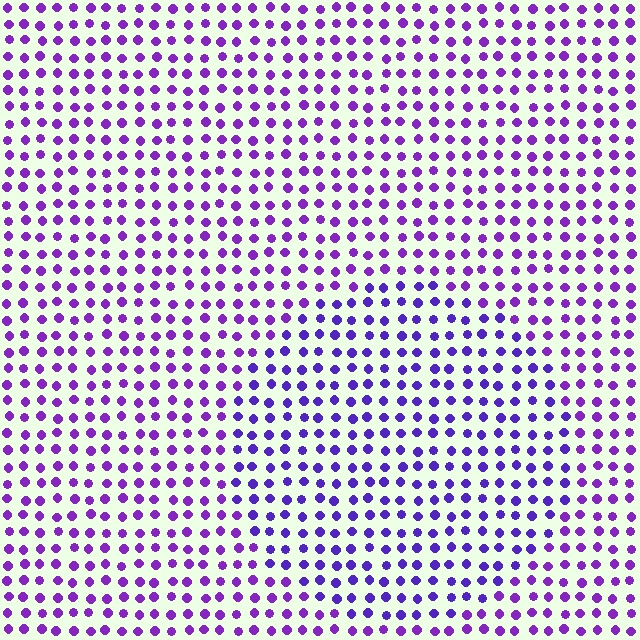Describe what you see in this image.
The image is filled with small purple elements in a uniform arrangement. A circle-shaped region is visible where the elements are tinted to a slightly different hue, forming a subtle color boundary.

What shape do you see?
I see a circle.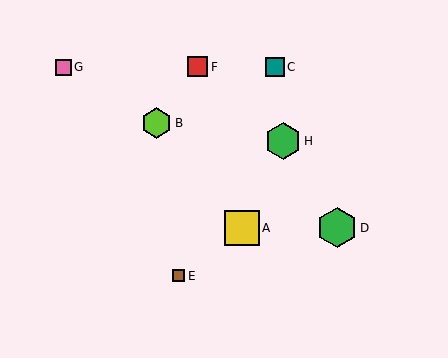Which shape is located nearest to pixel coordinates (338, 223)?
The green hexagon (labeled D) at (337, 228) is nearest to that location.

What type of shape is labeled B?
Shape B is a lime hexagon.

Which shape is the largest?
The green hexagon (labeled D) is the largest.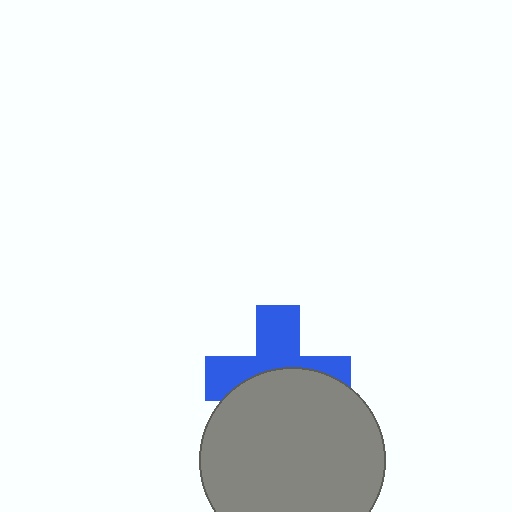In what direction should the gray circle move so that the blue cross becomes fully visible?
The gray circle should move down. That is the shortest direction to clear the overlap and leave the blue cross fully visible.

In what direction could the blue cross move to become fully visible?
The blue cross could move up. That would shift it out from behind the gray circle entirely.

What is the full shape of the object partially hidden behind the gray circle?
The partially hidden object is a blue cross.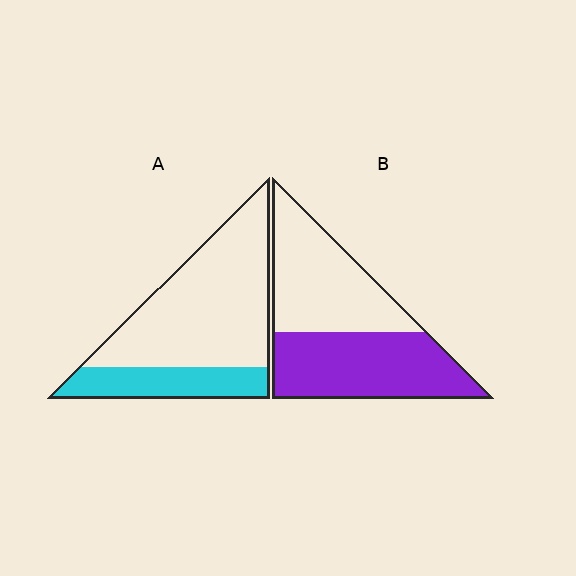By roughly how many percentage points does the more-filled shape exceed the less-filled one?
By roughly 25 percentage points (B over A).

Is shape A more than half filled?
No.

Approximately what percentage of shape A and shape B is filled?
A is approximately 25% and B is approximately 50%.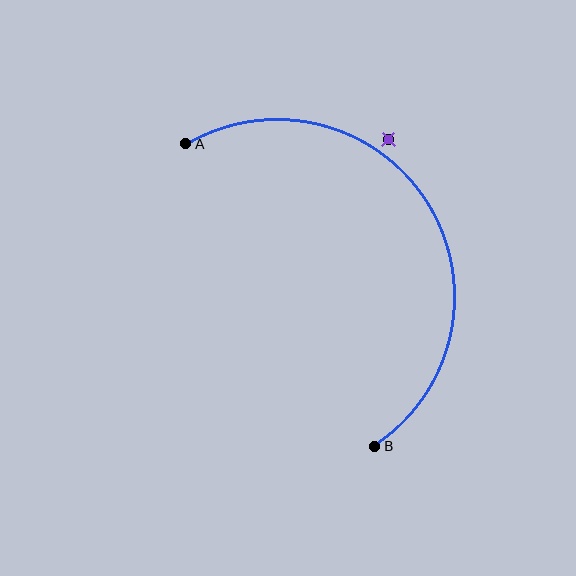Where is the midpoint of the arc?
The arc midpoint is the point on the curve farthest from the straight line joining A and B. It sits to the right of that line.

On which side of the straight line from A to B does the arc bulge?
The arc bulges to the right of the straight line connecting A and B.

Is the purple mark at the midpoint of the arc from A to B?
No — the purple mark does not lie on the arc at all. It sits slightly outside the curve.